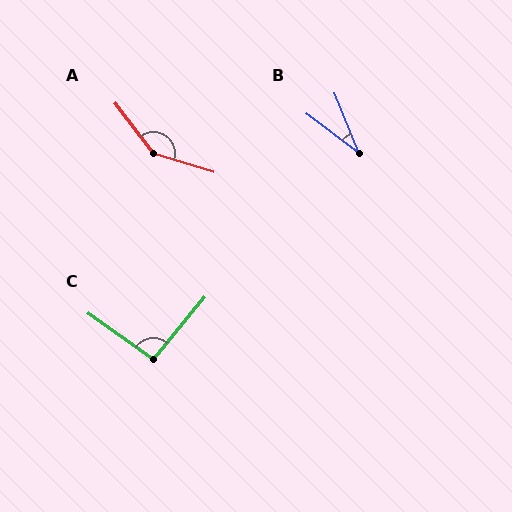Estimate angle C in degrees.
Approximately 94 degrees.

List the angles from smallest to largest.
B (31°), C (94°), A (144°).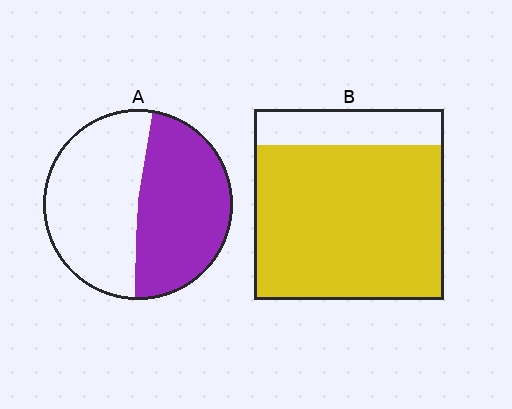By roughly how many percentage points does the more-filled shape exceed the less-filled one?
By roughly 35 percentage points (B over A).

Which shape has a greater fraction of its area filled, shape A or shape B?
Shape B.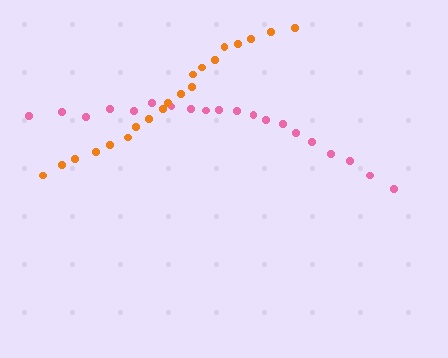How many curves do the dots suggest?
There are 2 distinct paths.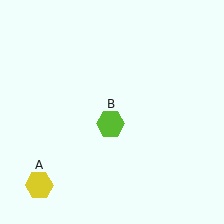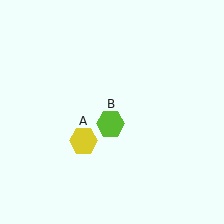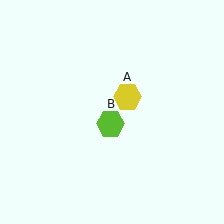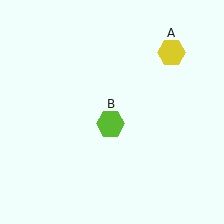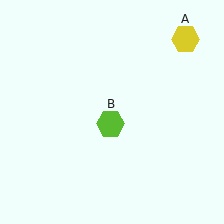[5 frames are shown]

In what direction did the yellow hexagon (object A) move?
The yellow hexagon (object A) moved up and to the right.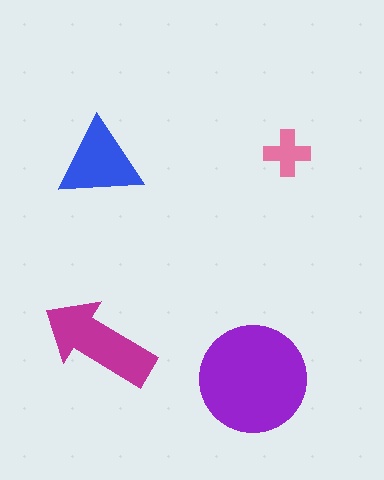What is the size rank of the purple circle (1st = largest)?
1st.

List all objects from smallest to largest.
The pink cross, the blue triangle, the magenta arrow, the purple circle.